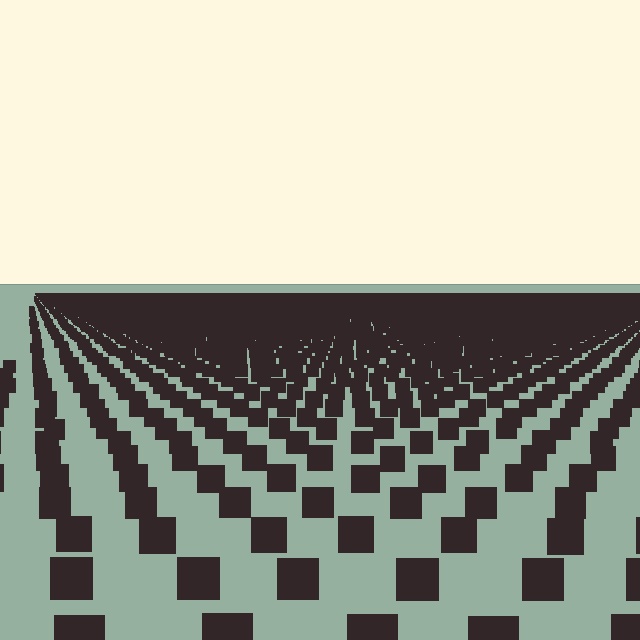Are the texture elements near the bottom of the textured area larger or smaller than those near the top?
Larger. Near the bottom, elements are closer to the viewer and appear at a bigger on-screen size.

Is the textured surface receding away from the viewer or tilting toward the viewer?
The surface is receding away from the viewer. Texture elements get smaller and denser toward the top.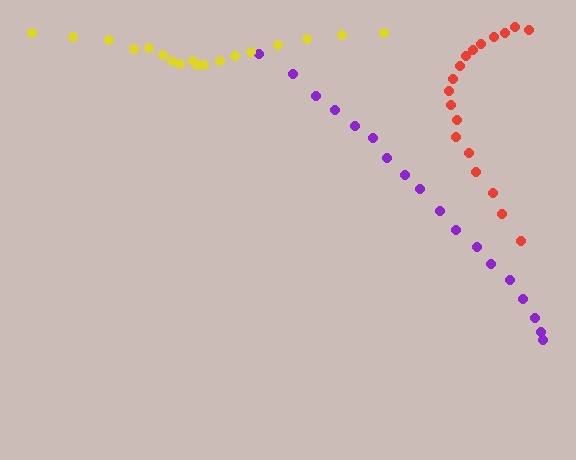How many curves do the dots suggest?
There are 3 distinct paths.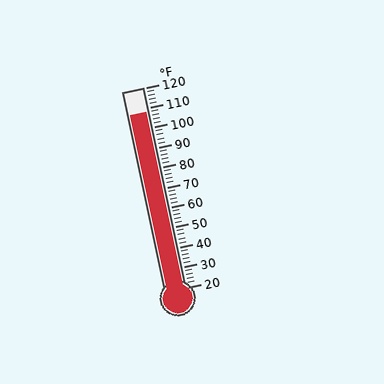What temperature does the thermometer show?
The thermometer shows approximately 108°F.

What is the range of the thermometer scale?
The thermometer scale ranges from 20°F to 120°F.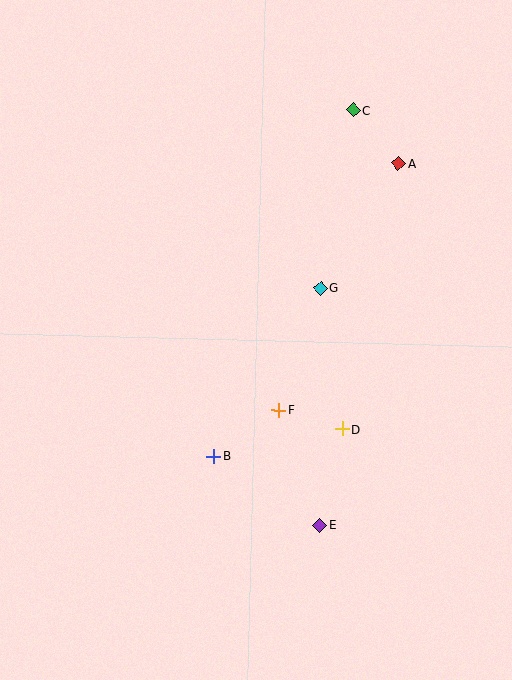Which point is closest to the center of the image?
Point F at (279, 410) is closest to the center.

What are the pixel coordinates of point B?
Point B is at (214, 456).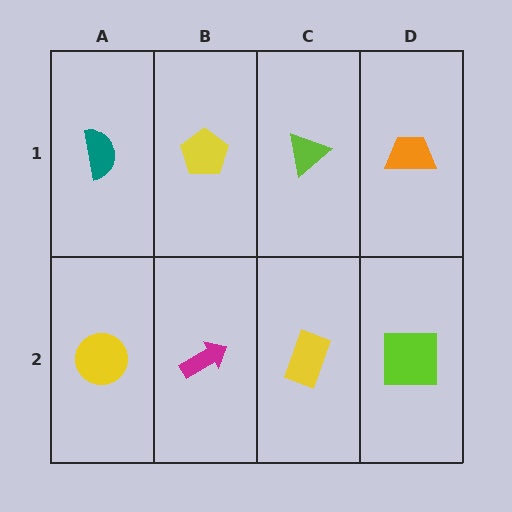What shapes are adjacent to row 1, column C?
A yellow rectangle (row 2, column C), a yellow pentagon (row 1, column B), an orange trapezoid (row 1, column D).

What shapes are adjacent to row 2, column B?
A yellow pentagon (row 1, column B), a yellow circle (row 2, column A), a yellow rectangle (row 2, column C).